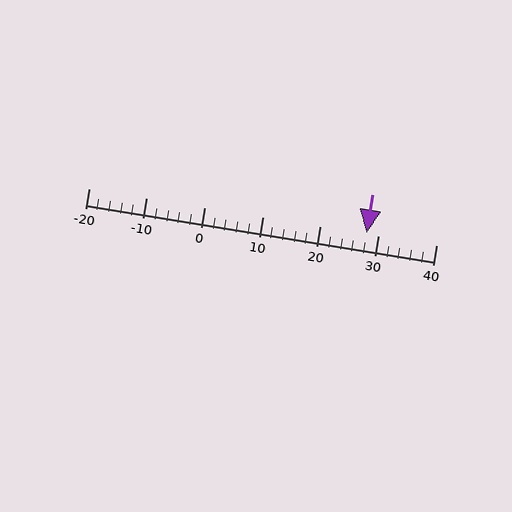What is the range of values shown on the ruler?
The ruler shows values from -20 to 40.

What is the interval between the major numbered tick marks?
The major tick marks are spaced 10 units apart.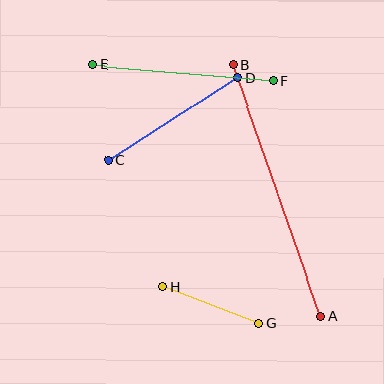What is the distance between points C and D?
The distance is approximately 153 pixels.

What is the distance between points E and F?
The distance is approximately 181 pixels.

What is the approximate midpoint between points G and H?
The midpoint is at approximately (211, 305) pixels.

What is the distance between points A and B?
The distance is approximately 266 pixels.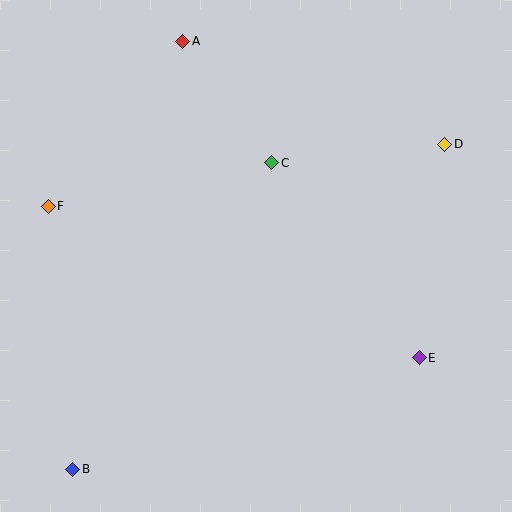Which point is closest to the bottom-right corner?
Point E is closest to the bottom-right corner.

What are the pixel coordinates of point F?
Point F is at (48, 206).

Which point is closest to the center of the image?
Point C at (272, 163) is closest to the center.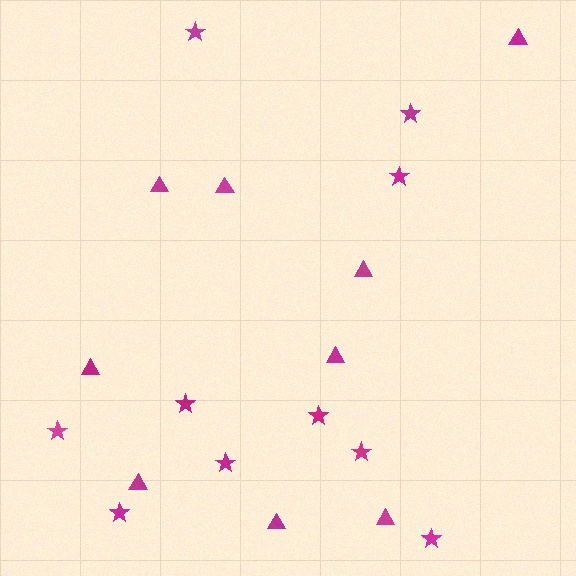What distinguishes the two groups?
There are 2 groups: one group of stars (10) and one group of triangles (9).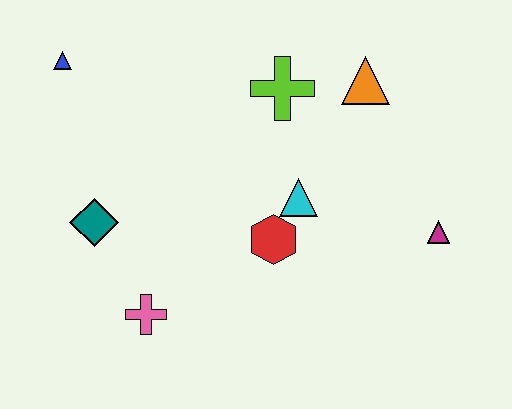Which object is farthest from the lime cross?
The pink cross is farthest from the lime cross.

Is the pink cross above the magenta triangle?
No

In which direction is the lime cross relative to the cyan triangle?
The lime cross is above the cyan triangle.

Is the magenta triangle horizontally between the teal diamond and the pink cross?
No